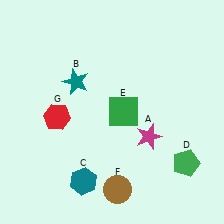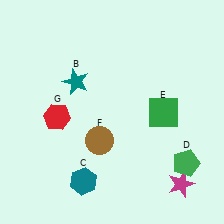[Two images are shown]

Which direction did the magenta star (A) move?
The magenta star (A) moved down.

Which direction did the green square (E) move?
The green square (E) moved right.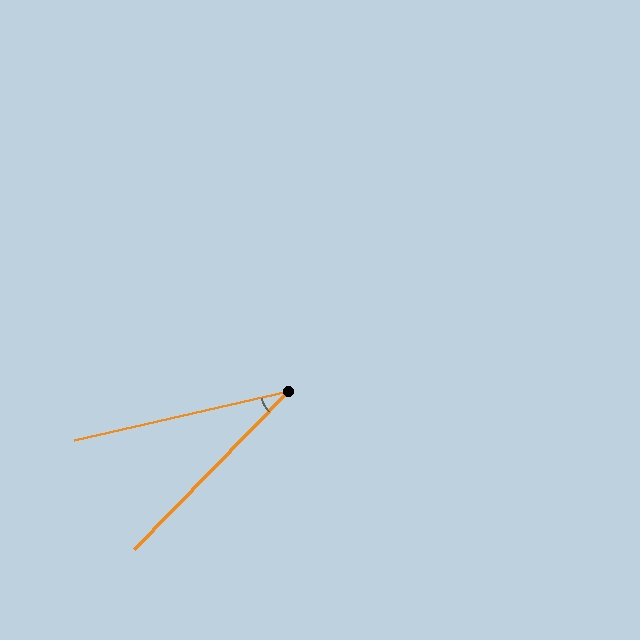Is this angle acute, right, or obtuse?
It is acute.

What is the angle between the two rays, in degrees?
Approximately 33 degrees.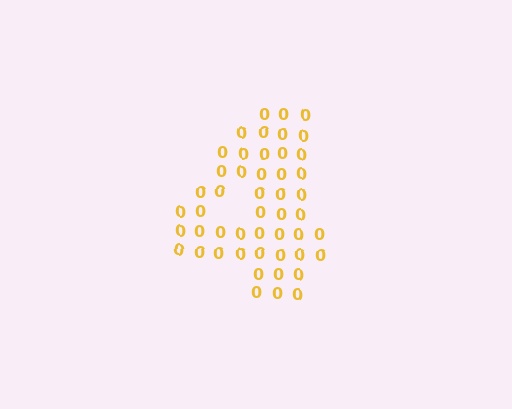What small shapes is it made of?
It is made of small digit 0's.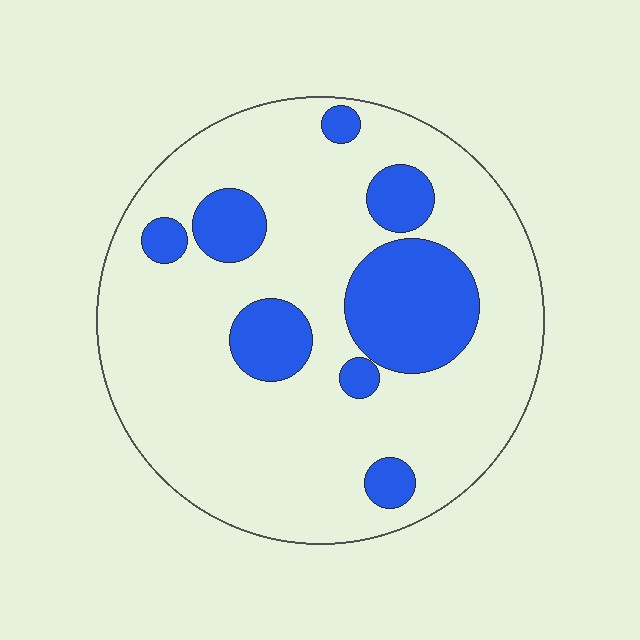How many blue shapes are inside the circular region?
8.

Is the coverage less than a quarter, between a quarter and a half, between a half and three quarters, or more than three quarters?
Less than a quarter.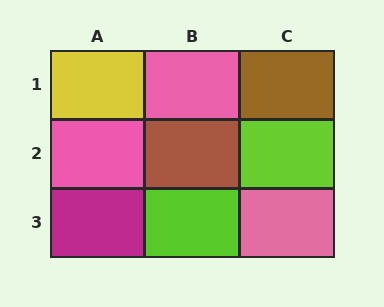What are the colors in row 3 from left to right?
Magenta, lime, pink.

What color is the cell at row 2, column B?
Brown.